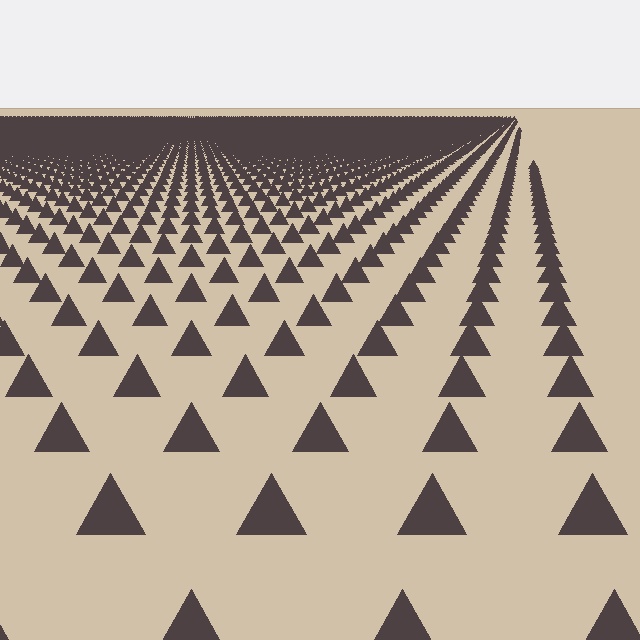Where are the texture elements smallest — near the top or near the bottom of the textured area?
Near the top.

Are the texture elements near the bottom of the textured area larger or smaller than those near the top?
Larger. Near the bottom, elements are closer to the viewer and appear at a bigger on-screen size.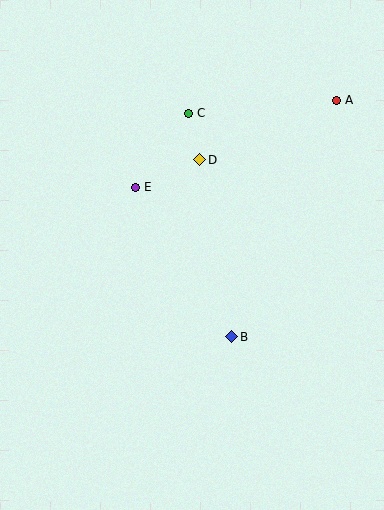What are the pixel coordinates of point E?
Point E is at (136, 187).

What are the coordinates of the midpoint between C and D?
The midpoint between C and D is at (194, 137).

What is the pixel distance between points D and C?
The distance between D and C is 48 pixels.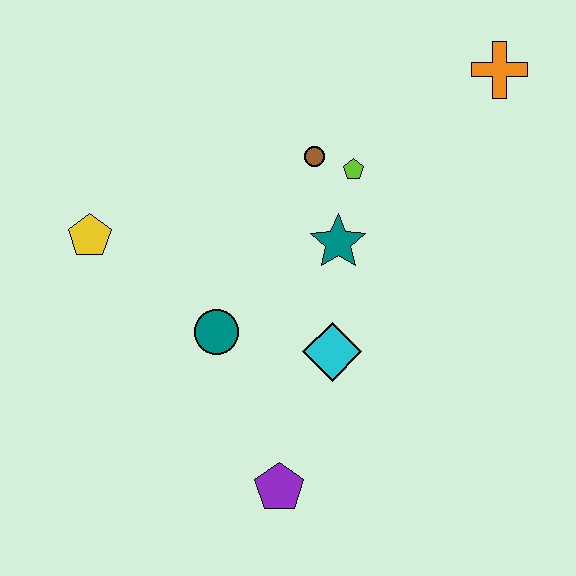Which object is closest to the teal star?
The lime pentagon is closest to the teal star.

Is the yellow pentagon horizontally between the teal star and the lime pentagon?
No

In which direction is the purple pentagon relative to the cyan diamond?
The purple pentagon is below the cyan diamond.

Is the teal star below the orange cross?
Yes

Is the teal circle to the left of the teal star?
Yes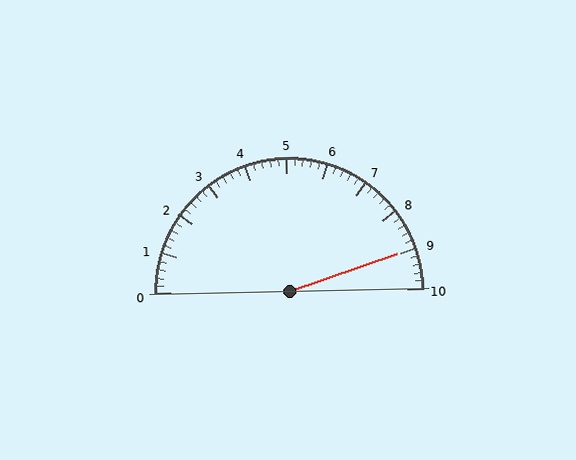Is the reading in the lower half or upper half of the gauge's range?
The reading is in the upper half of the range (0 to 10).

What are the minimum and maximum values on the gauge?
The gauge ranges from 0 to 10.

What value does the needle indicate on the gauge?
The needle indicates approximately 9.0.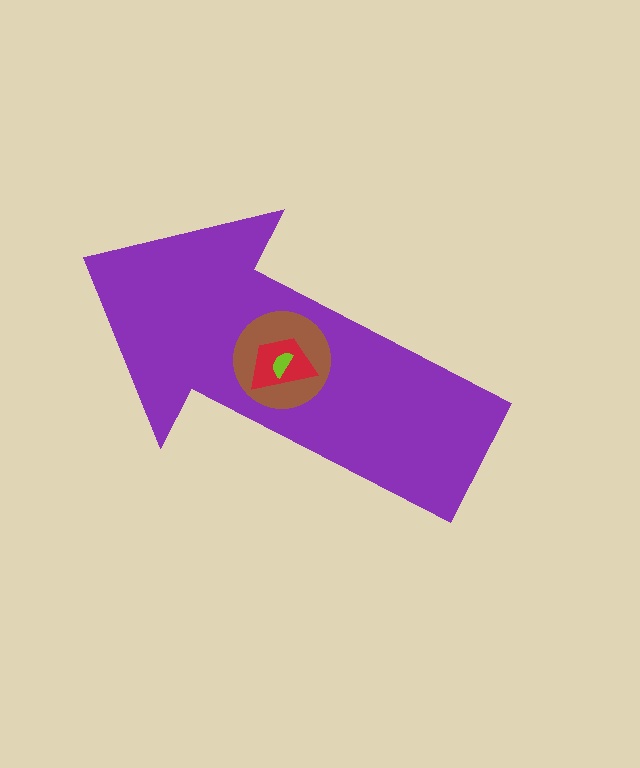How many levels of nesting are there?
4.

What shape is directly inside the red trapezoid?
The lime semicircle.